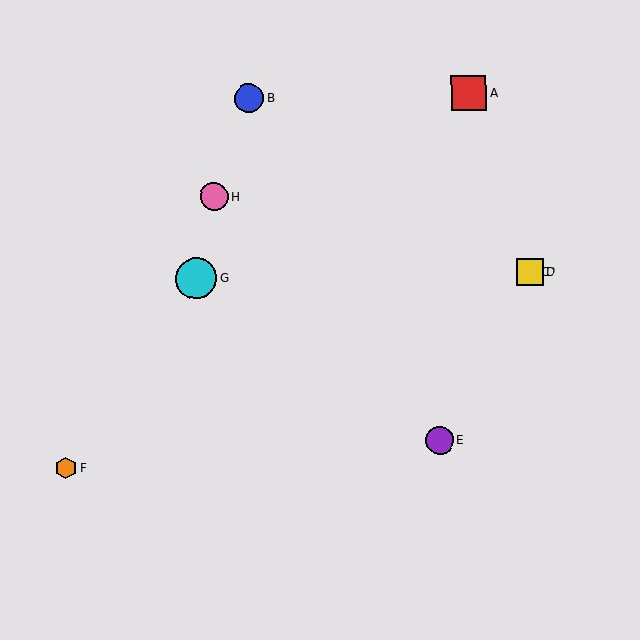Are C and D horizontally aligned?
Yes, both are at y≈272.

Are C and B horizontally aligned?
No, C is at y≈272 and B is at y≈98.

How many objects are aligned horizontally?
3 objects (C, D, G) are aligned horizontally.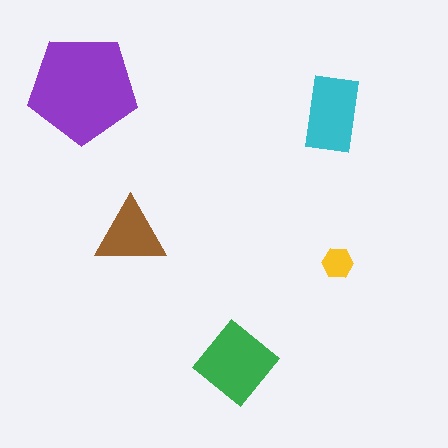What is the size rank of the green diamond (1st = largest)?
2nd.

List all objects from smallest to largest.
The yellow hexagon, the brown triangle, the cyan rectangle, the green diamond, the purple pentagon.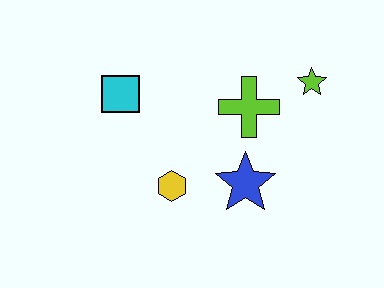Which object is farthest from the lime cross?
The cyan square is farthest from the lime cross.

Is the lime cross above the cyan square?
No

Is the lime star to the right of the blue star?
Yes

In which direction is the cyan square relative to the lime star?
The cyan square is to the left of the lime star.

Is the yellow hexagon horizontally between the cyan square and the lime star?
Yes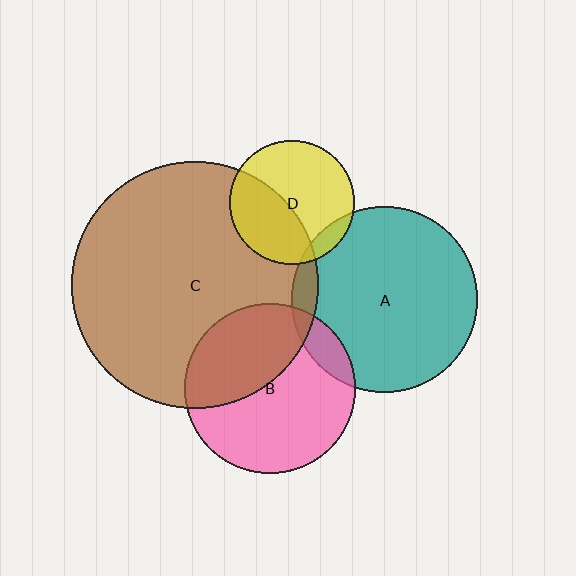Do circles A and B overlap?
Yes.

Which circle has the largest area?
Circle C (brown).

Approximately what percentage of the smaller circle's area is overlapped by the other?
Approximately 10%.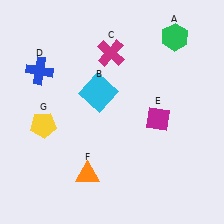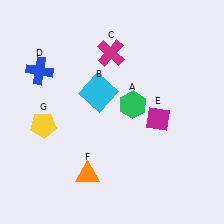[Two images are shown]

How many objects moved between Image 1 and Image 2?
1 object moved between the two images.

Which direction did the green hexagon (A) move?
The green hexagon (A) moved down.